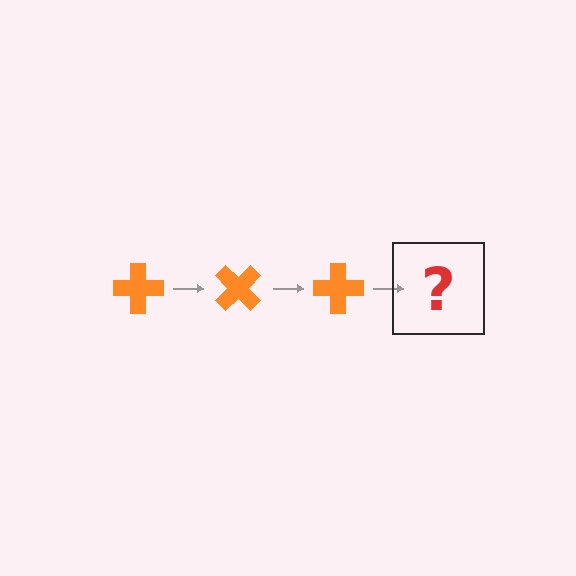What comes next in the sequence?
The next element should be an orange cross rotated 135 degrees.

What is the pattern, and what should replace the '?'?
The pattern is that the cross rotates 45 degrees each step. The '?' should be an orange cross rotated 135 degrees.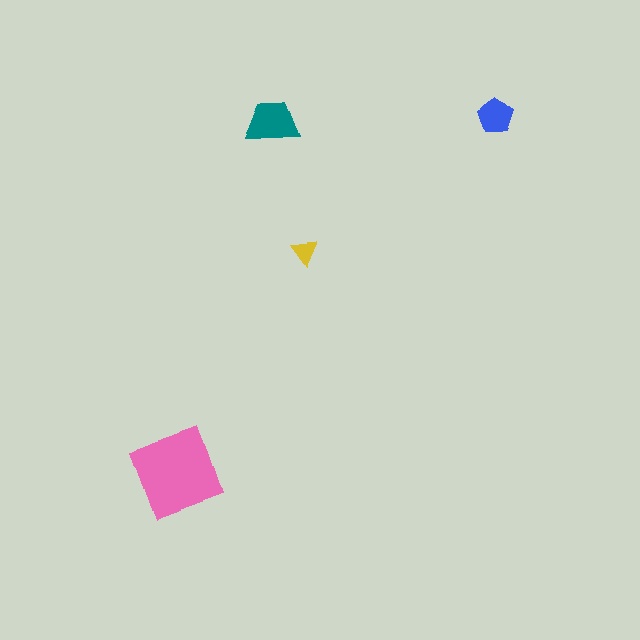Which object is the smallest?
The yellow triangle.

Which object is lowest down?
The pink square is bottommost.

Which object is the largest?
The pink square.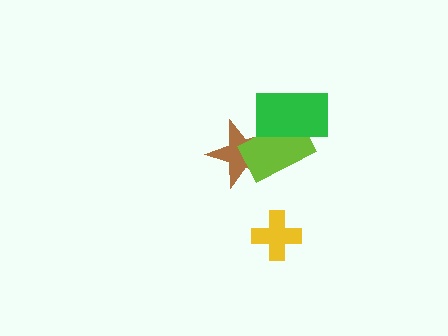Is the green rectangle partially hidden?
No, no other shape covers it.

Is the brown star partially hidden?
Yes, it is partially covered by another shape.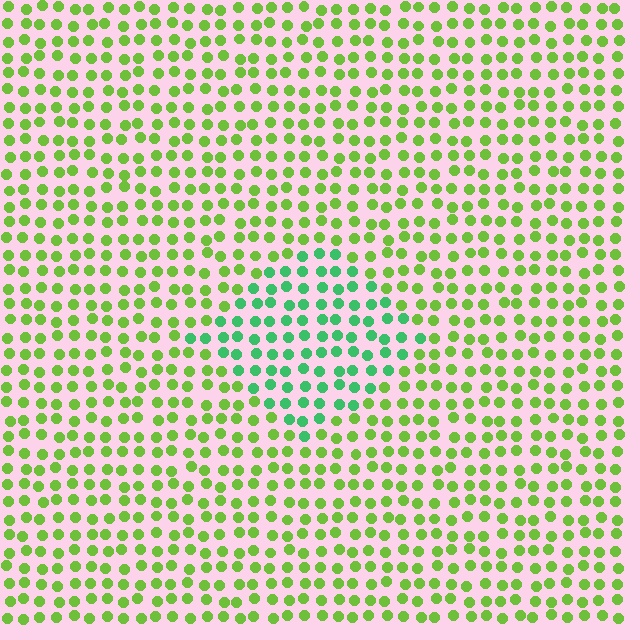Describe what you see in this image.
The image is filled with small lime elements in a uniform arrangement. A diamond-shaped region is visible where the elements are tinted to a slightly different hue, forming a subtle color boundary.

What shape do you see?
I see a diamond.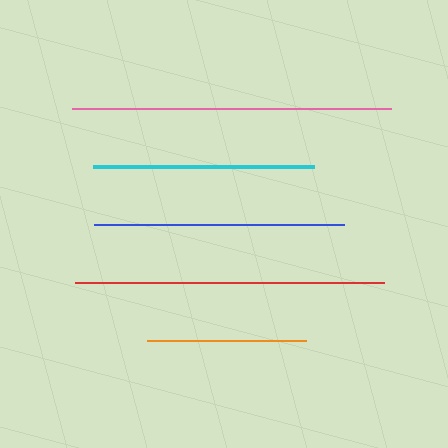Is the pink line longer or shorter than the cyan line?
The pink line is longer than the cyan line.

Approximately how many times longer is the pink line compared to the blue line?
The pink line is approximately 1.3 times the length of the blue line.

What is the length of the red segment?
The red segment is approximately 309 pixels long.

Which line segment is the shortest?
The orange line is the shortest at approximately 160 pixels.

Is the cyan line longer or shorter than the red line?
The red line is longer than the cyan line.